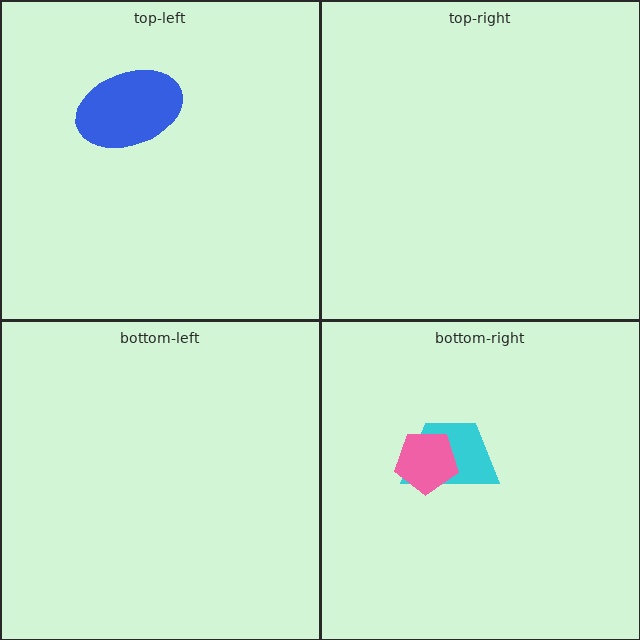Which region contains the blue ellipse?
The top-left region.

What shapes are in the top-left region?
The blue ellipse.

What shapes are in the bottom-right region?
The cyan trapezoid, the pink pentagon.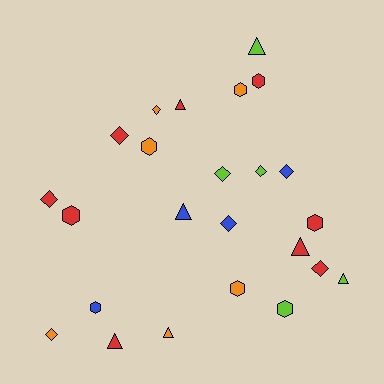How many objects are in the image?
There are 24 objects.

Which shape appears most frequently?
Diamond, with 9 objects.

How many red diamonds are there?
There are 3 red diamonds.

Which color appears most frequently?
Red, with 9 objects.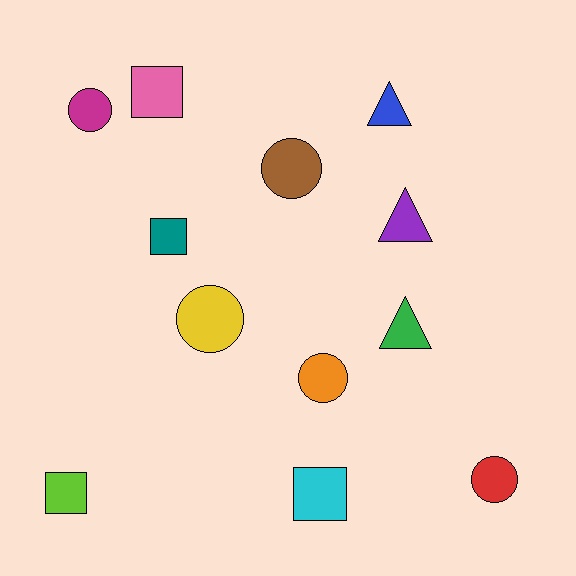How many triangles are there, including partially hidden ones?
There are 3 triangles.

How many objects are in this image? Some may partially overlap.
There are 12 objects.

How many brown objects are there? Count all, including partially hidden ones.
There is 1 brown object.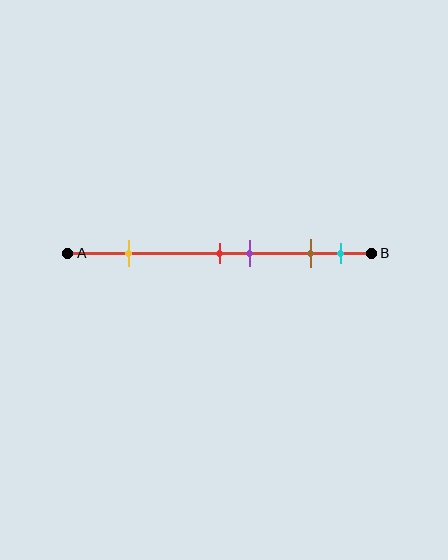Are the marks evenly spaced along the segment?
No, the marks are not evenly spaced.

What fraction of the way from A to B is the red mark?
The red mark is approximately 50% (0.5) of the way from A to B.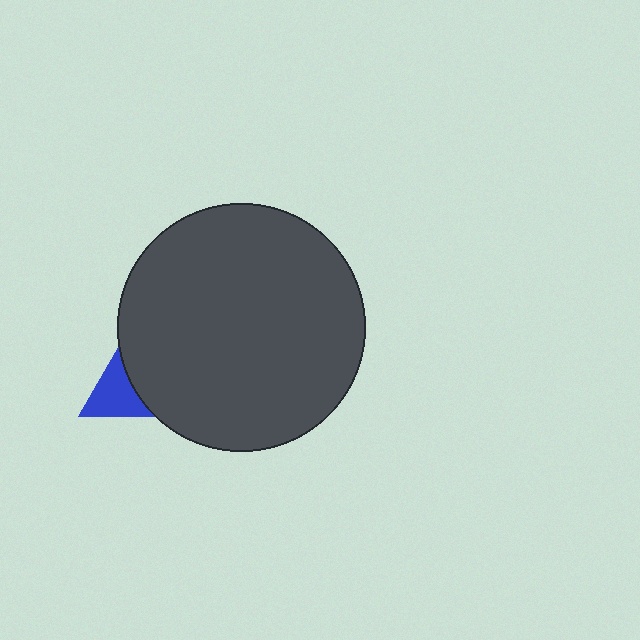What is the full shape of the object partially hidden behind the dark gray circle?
The partially hidden object is a blue triangle.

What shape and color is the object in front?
The object in front is a dark gray circle.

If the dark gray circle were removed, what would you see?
You would see the complete blue triangle.